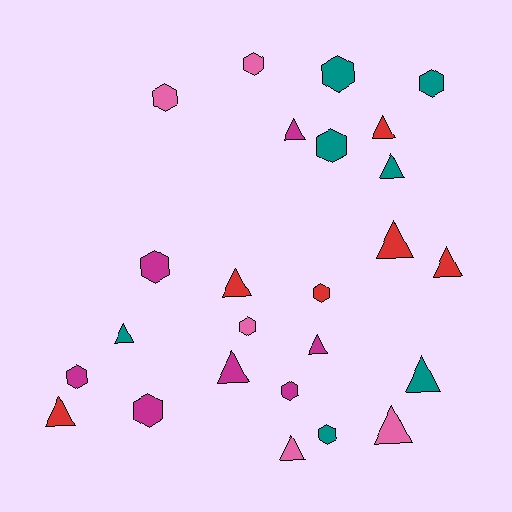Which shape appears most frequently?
Triangle, with 13 objects.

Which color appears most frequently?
Teal, with 7 objects.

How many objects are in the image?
There are 25 objects.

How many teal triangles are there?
There are 3 teal triangles.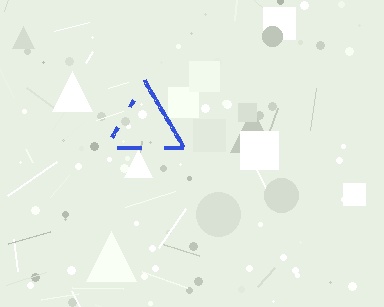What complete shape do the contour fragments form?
The contour fragments form a triangle.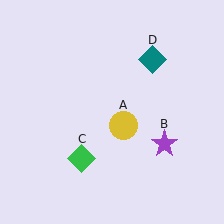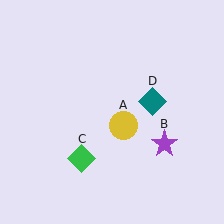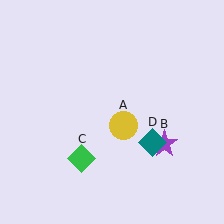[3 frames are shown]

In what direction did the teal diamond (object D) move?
The teal diamond (object D) moved down.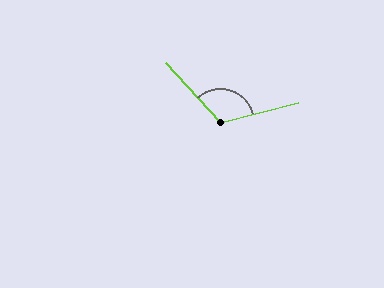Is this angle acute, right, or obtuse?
It is obtuse.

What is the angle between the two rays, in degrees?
Approximately 118 degrees.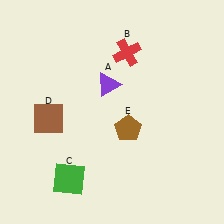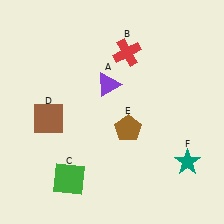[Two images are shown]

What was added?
A teal star (F) was added in Image 2.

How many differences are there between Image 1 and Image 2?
There is 1 difference between the two images.